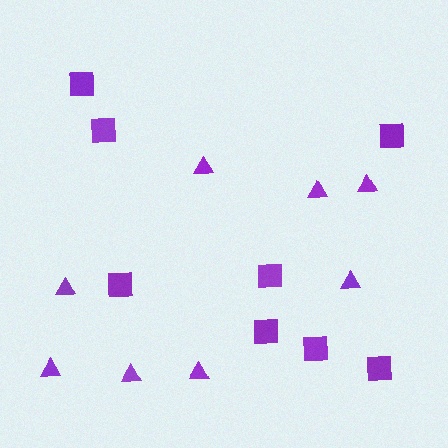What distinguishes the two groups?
There are 2 groups: one group of triangles (8) and one group of squares (8).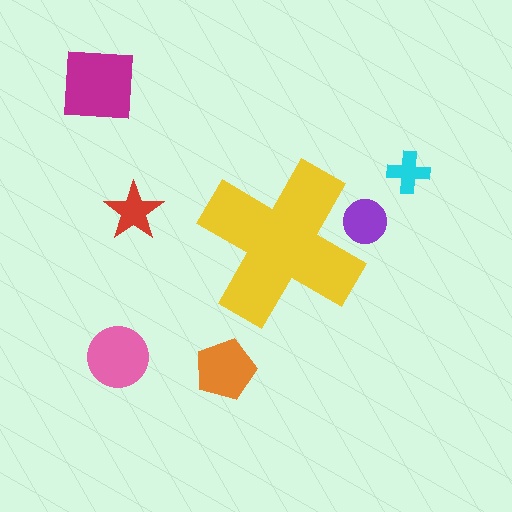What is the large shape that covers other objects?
A yellow cross.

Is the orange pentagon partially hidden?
No, the orange pentagon is fully visible.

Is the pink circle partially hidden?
No, the pink circle is fully visible.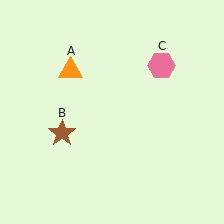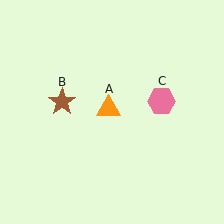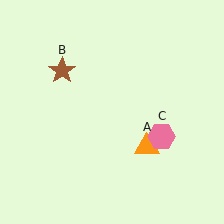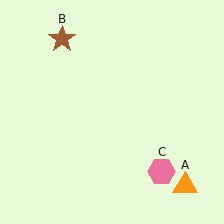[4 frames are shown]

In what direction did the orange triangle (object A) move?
The orange triangle (object A) moved down and to the right.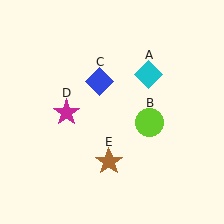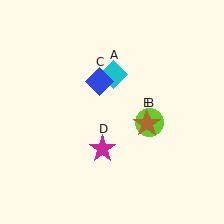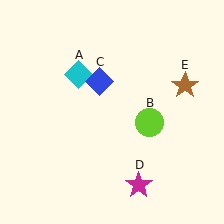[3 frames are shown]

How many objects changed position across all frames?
3 objects changed position: cyan diamond (object A), magenta star (object D), brown star (object E).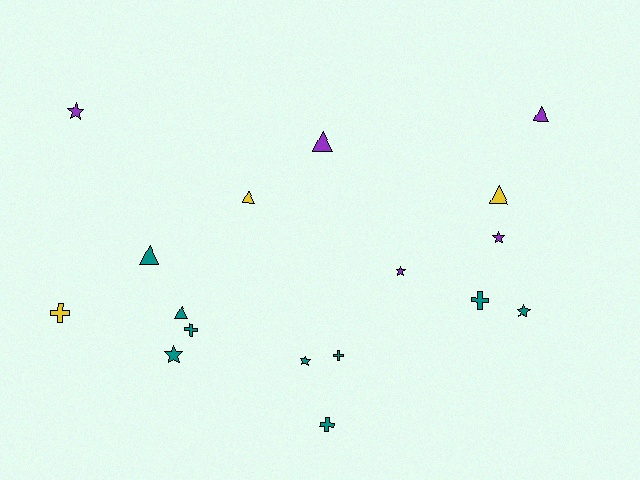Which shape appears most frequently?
Star, with 6 objects.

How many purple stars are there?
There are 3 purple stars.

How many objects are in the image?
There are 17 objects.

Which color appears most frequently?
Teal, with 9 objects.